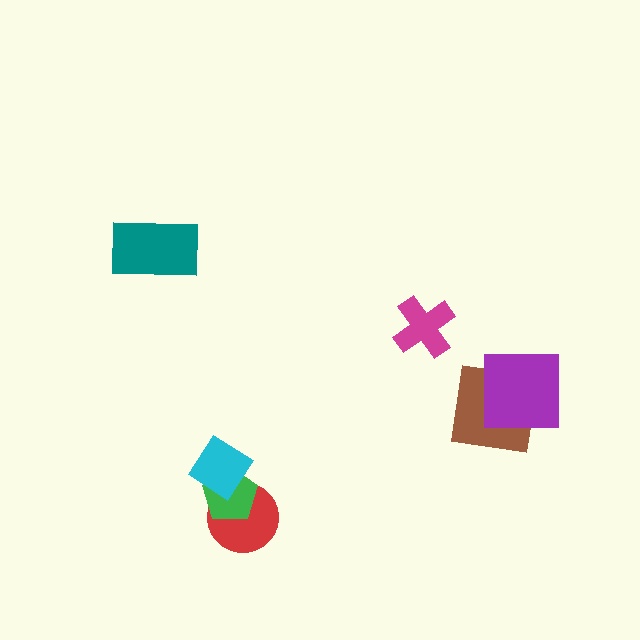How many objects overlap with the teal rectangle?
0 objects overlap with the teal rectangle.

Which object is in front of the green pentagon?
The cyan diamond is in front of the green pentagon.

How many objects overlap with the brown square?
1 object overlaps with the brown square.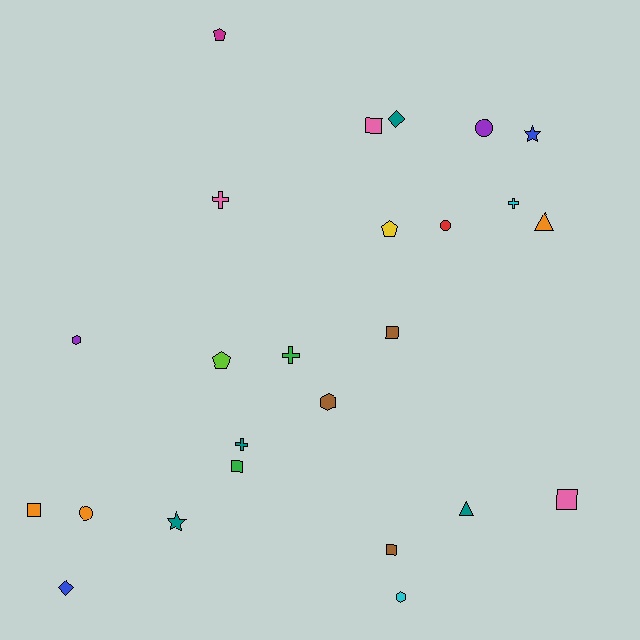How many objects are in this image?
There are 25 objects.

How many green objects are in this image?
There are 2 green objects.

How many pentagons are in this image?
There are 3 pentagons.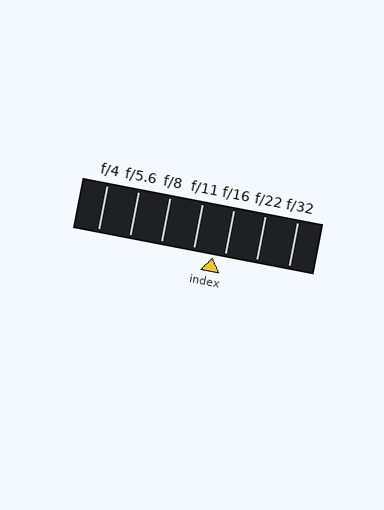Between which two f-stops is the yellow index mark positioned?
The index mark is between f/11 and f/16.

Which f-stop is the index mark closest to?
The index mark is closest to f/16.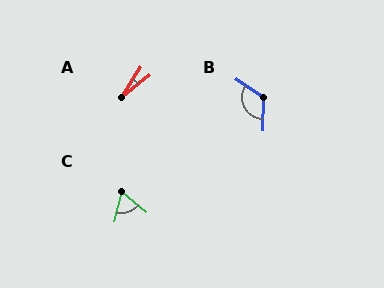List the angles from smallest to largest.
A (18°), C (64°), B (124°).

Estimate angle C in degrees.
Approximately 64 degrees.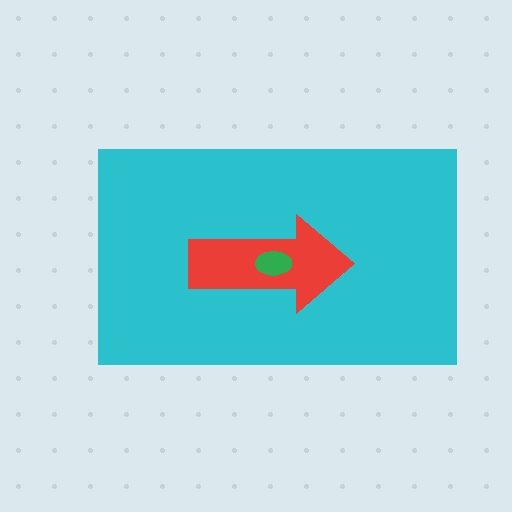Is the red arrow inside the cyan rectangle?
Yes.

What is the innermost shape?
The green ellipse.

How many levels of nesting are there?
3.